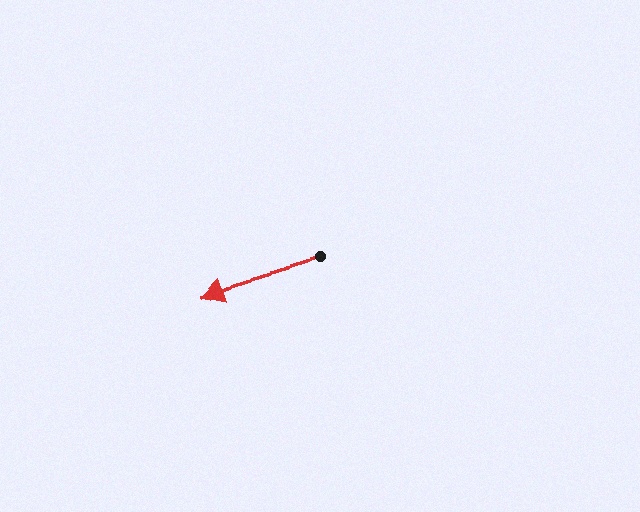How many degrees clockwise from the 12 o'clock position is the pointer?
Approximately 253 degrees.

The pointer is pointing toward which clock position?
Roughly 8 o'clock.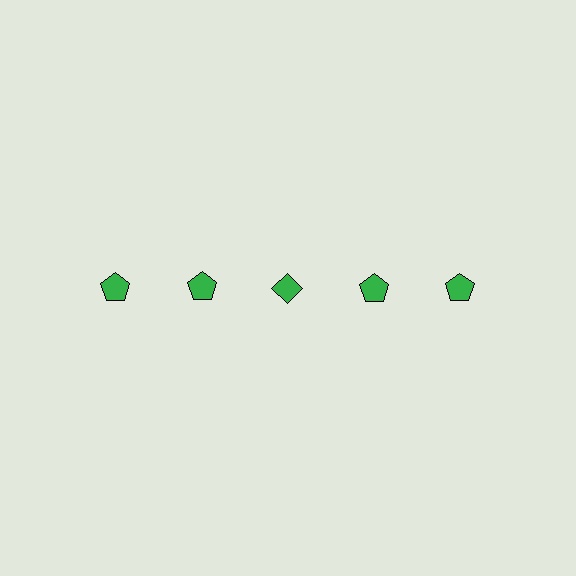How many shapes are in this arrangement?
There are 5 shapes arranged in a grid pattern.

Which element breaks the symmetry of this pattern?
The green diamond in the top row, center column breaks the symmetry. All other shapes are green pentagons.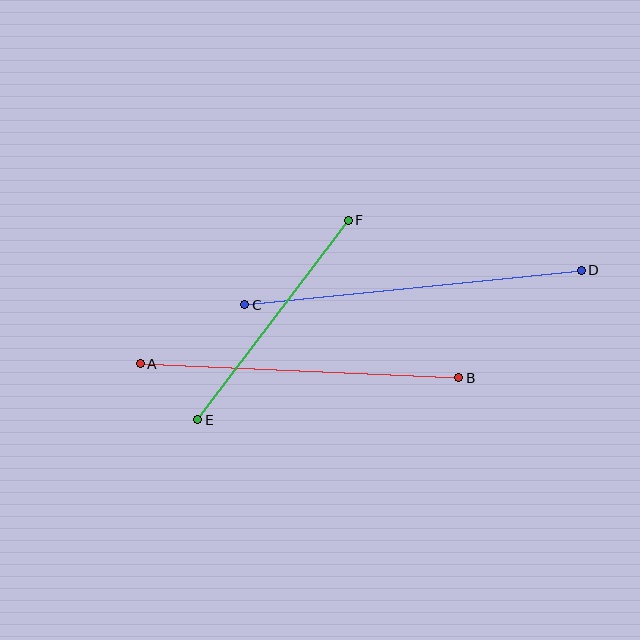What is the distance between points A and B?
The distance is approximately 319 pixels.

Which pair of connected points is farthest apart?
Points C and D are farthest apart.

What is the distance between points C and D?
The distance is approximately 338 pixels.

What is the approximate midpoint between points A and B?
The midpoint is at approximately (300, 371) pixels.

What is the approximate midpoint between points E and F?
The midpoint is at approximately (273, 320) pixels.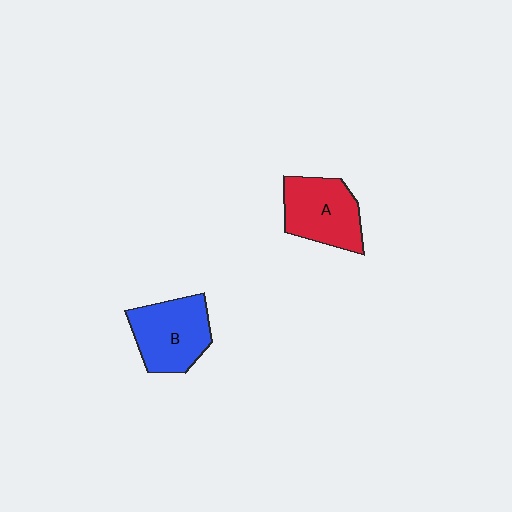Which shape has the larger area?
Shape B (blue).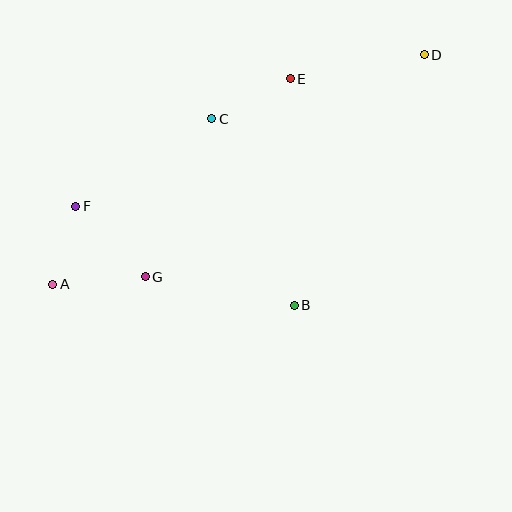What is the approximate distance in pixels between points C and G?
The distance between C and G is approximately 171 pixels.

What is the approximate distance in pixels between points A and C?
The distance between A and C is approximately 229 pixels.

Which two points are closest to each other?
Points A and F are closest to each other.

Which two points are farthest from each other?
Points A and D are farthest from each other.